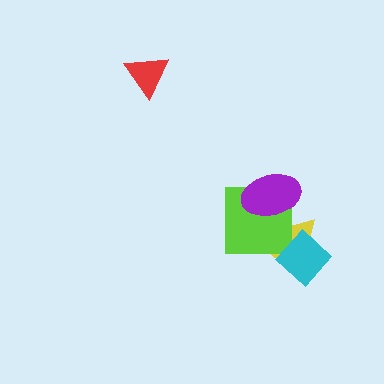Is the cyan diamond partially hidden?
No, no other shape covers it.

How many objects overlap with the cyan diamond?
1 object overlaps with the cyan diamond.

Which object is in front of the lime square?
The purple ellipse is in front of the lime square.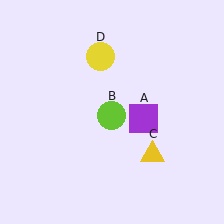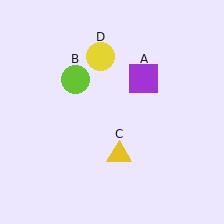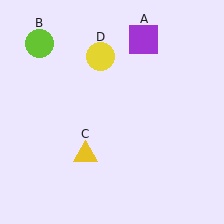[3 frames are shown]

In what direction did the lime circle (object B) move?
The lime circle (object B) moved up and to the left.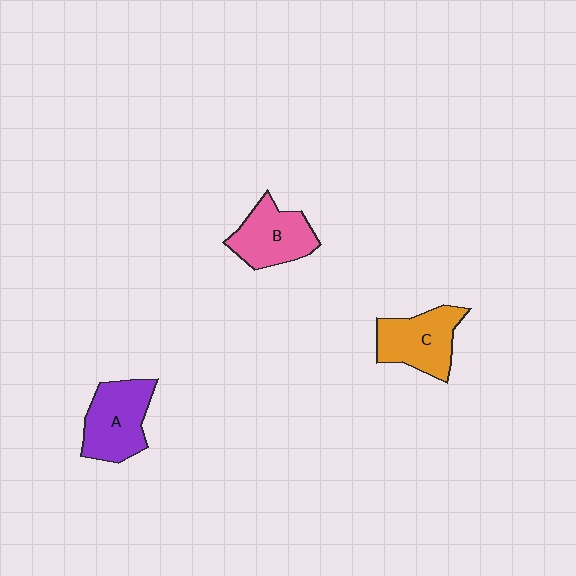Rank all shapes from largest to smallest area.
From largest to smallest: A (purple), C (orange), B (pink).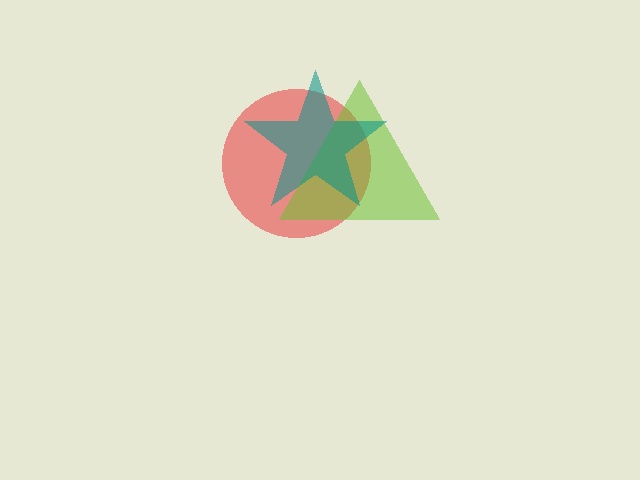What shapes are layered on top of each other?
The layered shapes are: a red circle, a lime triangle, a teal star.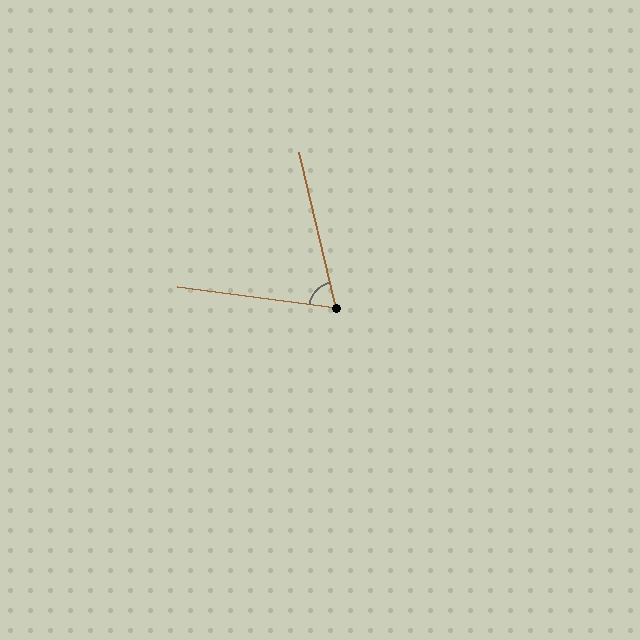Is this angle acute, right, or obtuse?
It is acute.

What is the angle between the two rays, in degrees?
Approximately 69 degrees.